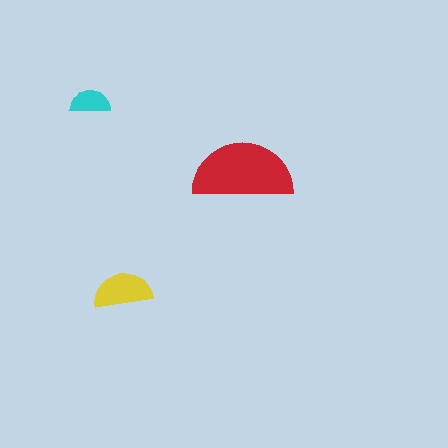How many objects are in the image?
There are 3 objects in the image.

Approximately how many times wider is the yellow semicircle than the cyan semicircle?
About 1.5 times wider.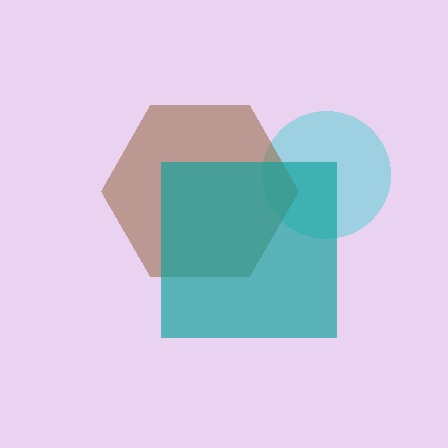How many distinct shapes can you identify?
There are 3 distinct shapes: a cyan circle, a brown hexagon, a teal square.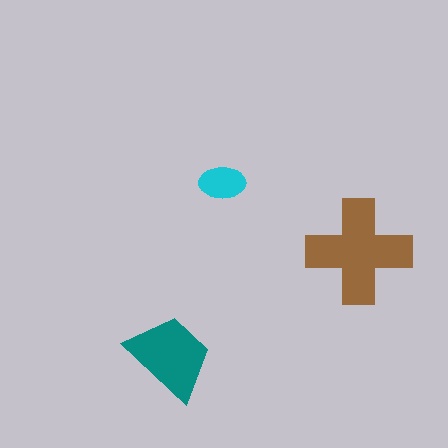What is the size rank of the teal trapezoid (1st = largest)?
2nd.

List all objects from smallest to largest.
The cyan ellipse, the teal trapezoid, the brown cross.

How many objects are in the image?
There are 3 objects in the image.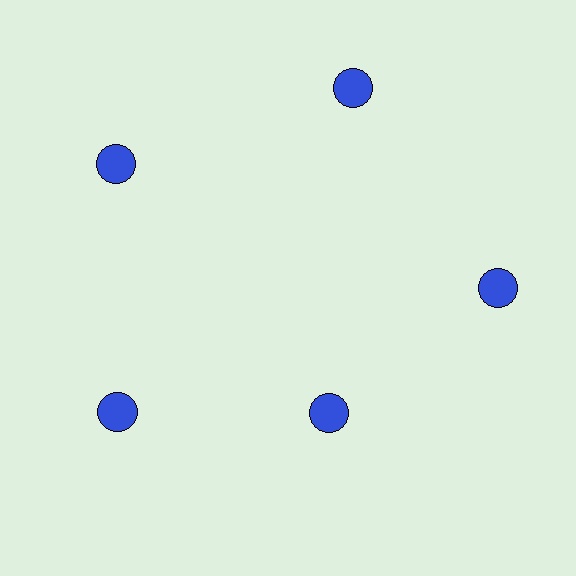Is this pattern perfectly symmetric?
No. The 5 blue circles are arranged in a ring, but one element near the 5 o'clock position is pulled inward toward the center, breaking the 5-fold rotational symmetry.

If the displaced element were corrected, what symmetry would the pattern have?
It would have 5-fold rotational symmetry — the pattern would map onto itself every 72 degrees.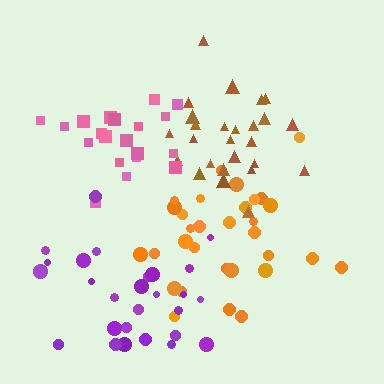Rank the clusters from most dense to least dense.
pink, brown, purple, orange.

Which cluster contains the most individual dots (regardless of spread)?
Orange (31).